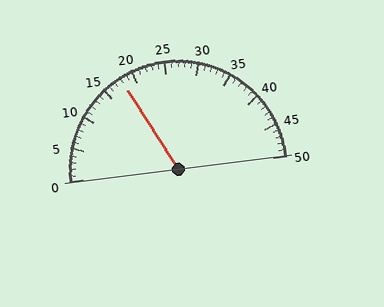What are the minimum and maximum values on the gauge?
The gauge ranges from 0 to 50.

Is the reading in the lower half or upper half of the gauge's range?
The reading is in the lower half of the range (0 to 50).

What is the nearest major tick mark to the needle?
The nearest major tick mark is 20.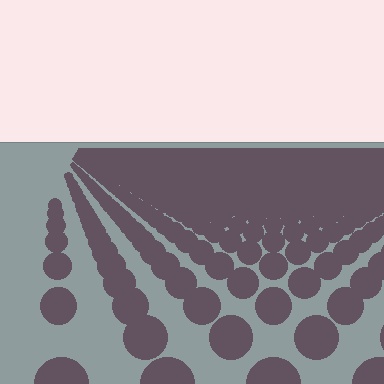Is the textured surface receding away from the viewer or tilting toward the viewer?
The surface is receding away from the viewer. Texture elements get smaller and denser toward the top.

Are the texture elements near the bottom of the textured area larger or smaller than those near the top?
Larger. Near the bottom, elements are closer to the viewer and appear at a bigger on-screen size.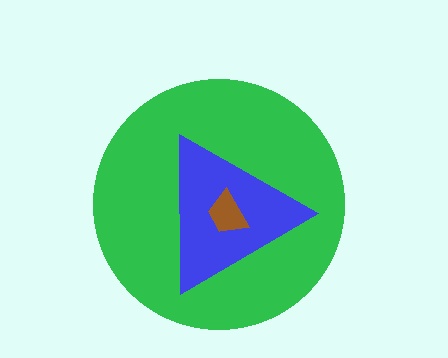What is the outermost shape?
The green circle.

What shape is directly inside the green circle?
The blue triangle.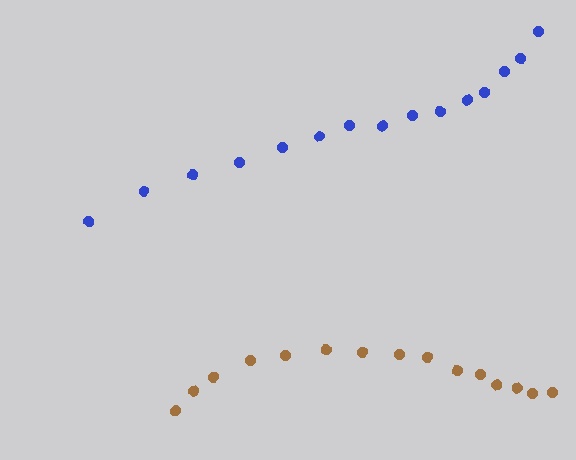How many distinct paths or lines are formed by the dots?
There are 2 distinct paths.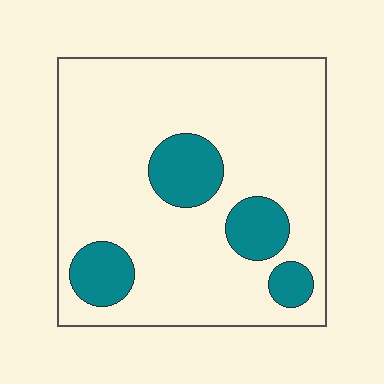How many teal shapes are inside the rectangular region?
4.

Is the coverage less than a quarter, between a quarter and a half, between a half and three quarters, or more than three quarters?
Less than a quarter.